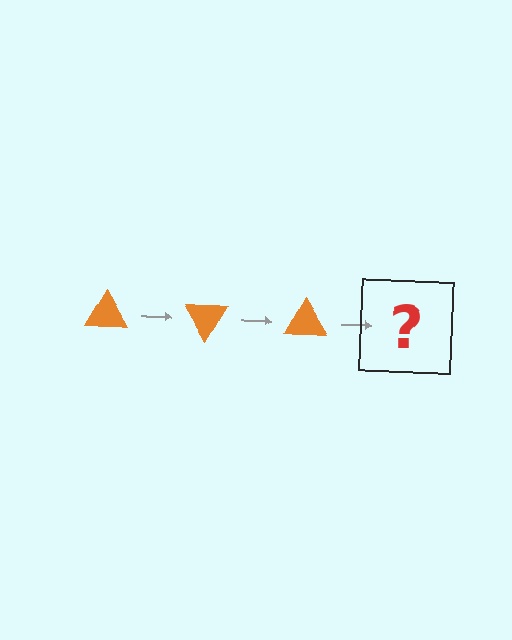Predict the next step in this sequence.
The next step is an orange triangle rotated 180 degrees.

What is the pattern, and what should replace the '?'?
The pattern is that the triangle rotates 60 degrees each step. The '?' should be an orange triangle rotated 180 degrees.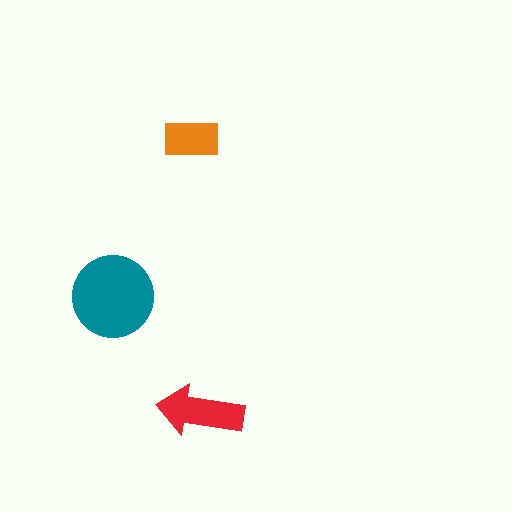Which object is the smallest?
The orange rectangle.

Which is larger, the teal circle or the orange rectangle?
The teal circle.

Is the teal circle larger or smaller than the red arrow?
Larger.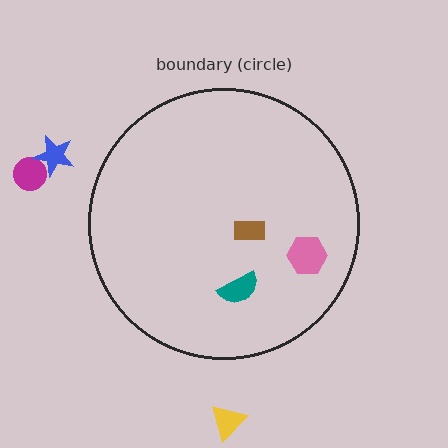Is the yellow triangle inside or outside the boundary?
Outside.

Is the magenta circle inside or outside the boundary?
Outside.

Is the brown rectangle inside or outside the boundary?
Inside.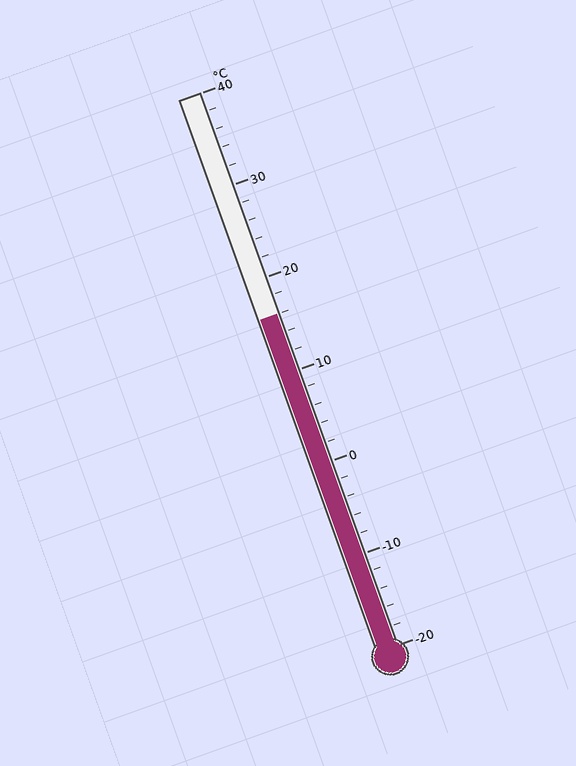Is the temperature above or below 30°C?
The temperature is below 30°C.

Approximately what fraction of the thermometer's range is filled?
The thermometer is filled to approximately 60% of its range.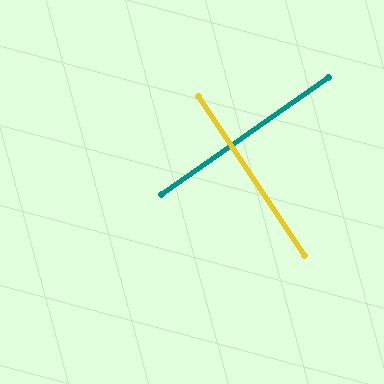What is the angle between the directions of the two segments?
Approximately 89 degrees.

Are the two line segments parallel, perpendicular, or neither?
Perpendicular — they meet at approximately 89°.